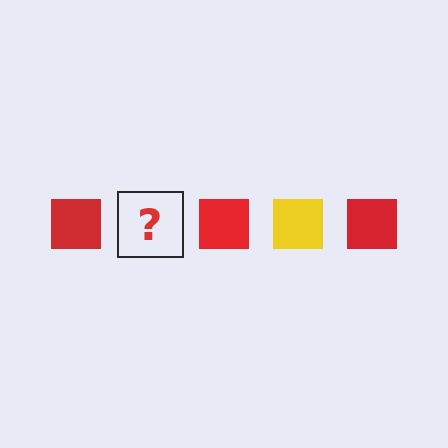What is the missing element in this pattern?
The missing element is a yellow square.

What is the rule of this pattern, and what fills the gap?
The rule is that the pattern cycles through red, yellow squares. The gap should be filled with a yellow square.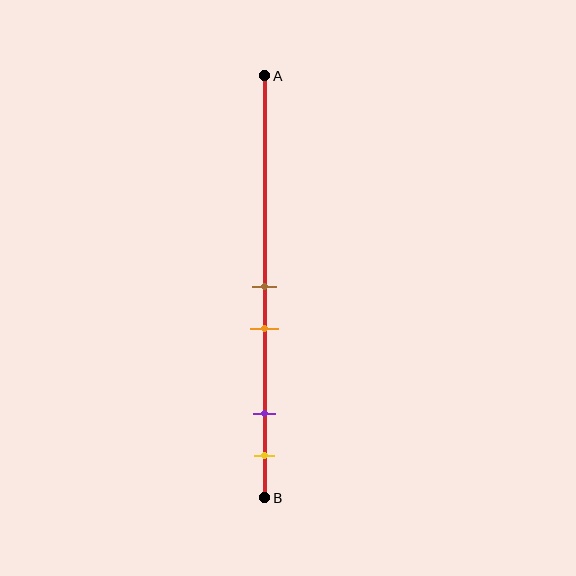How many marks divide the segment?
There are 4 marks dividing the segment.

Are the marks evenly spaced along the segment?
No, the marks are not evenly spaced.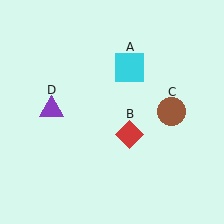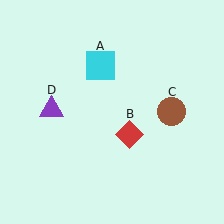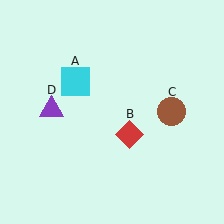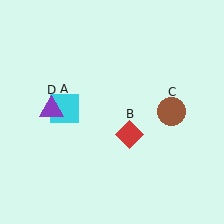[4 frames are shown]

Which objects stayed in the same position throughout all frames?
Red diamond (object B) and brown circle (object C) and purple triangle (object D) remained stationary.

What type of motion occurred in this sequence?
The cyan square (object A) rotated counterclockwise around the center of the scene.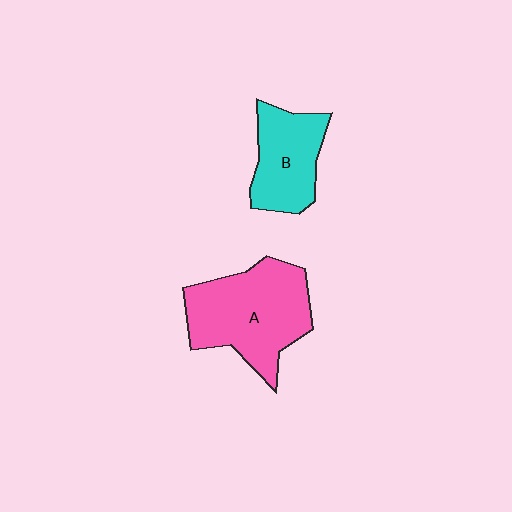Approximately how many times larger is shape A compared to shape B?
Approximately 1.6 times.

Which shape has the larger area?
Shape A (pink).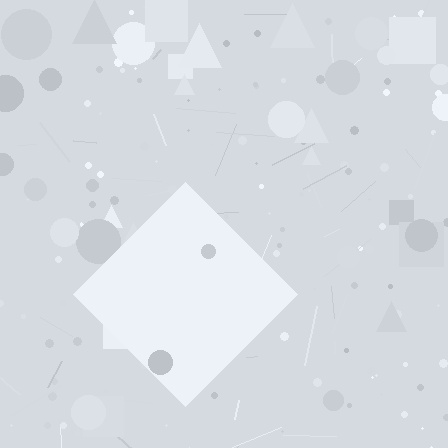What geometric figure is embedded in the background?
A diamond is embedded in the background.